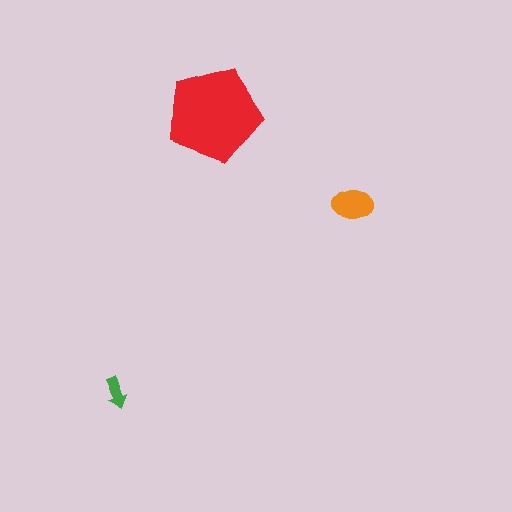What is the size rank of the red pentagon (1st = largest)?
1st.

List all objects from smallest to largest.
The green arrow, the orange ellipse, the red pentagon.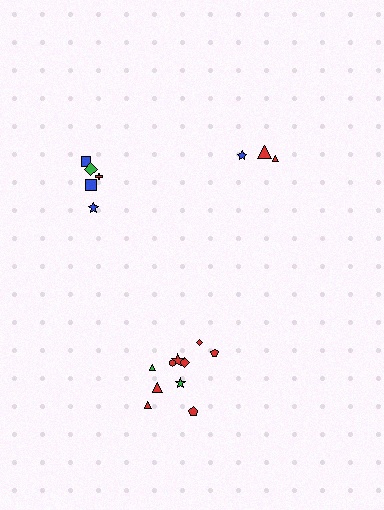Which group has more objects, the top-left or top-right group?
The top-left group.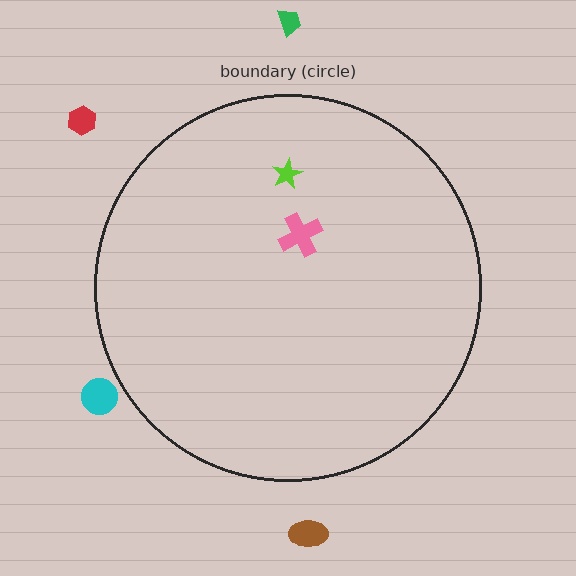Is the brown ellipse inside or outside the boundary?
Outside.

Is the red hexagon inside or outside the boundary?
Outside.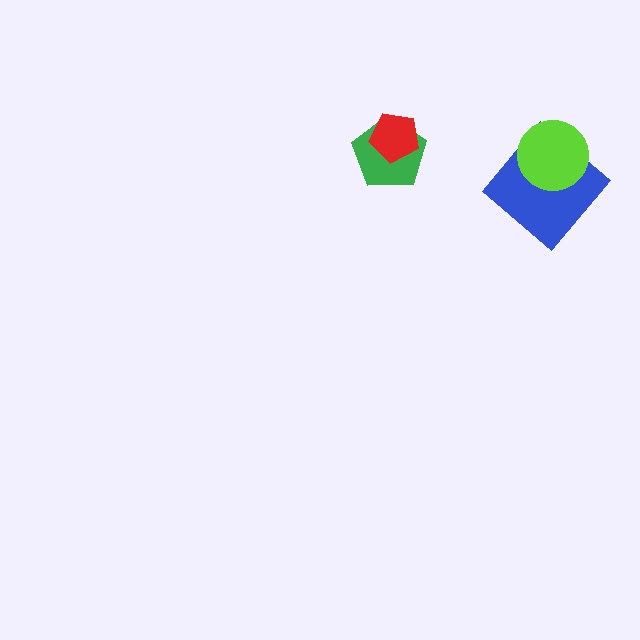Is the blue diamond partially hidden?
Yes, it is partially covered by another shape.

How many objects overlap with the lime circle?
1 object overlaps with the lime circle.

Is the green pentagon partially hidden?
Yes, it is partially covered by another shape.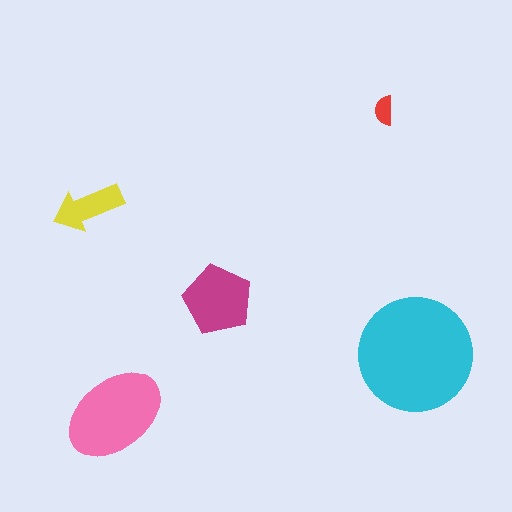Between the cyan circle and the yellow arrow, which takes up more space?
The cyan circle.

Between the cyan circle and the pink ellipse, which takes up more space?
The cyan circle.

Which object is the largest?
The cyan circle.